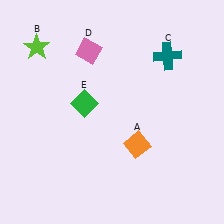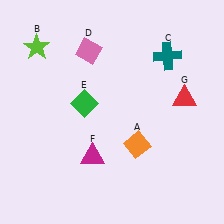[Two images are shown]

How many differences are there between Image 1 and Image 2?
There are 2 differences between the two images.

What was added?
A magenta triangle (F), a red triangle (G) were added in Image 2.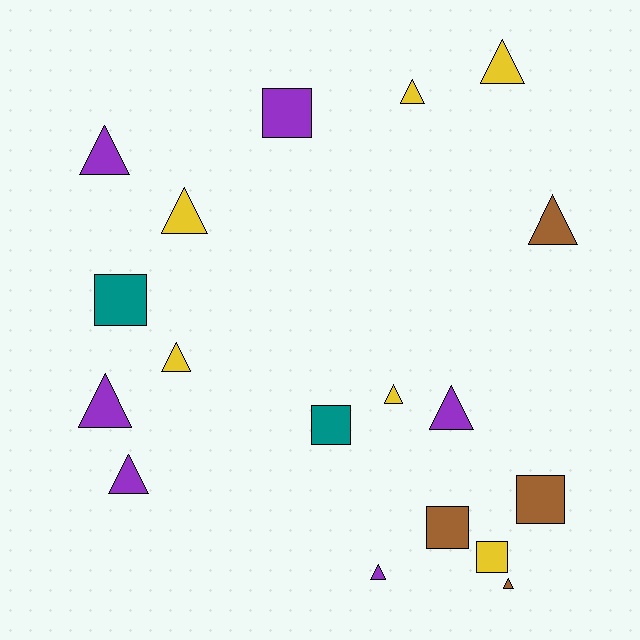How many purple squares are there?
There is 1 purple square.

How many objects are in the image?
There are 18 objects.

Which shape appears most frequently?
Triangle, with 12 objects.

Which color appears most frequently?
Purple, with 6 objects.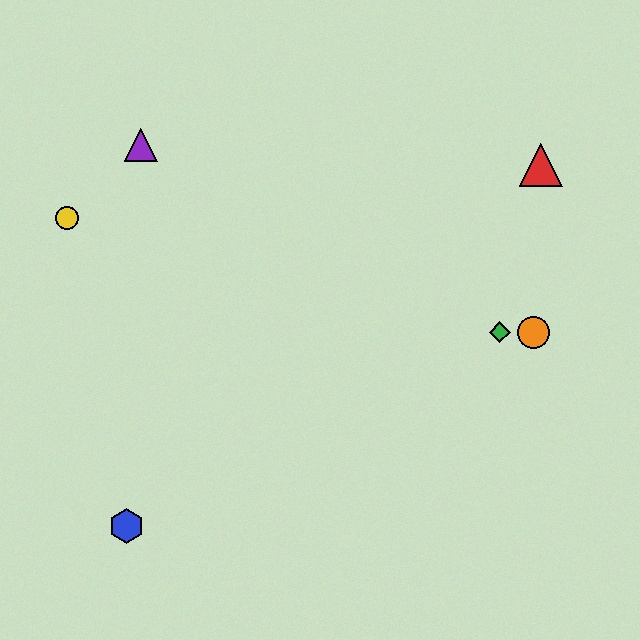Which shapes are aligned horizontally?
The green diamond, the orange circle are aligned horizontally.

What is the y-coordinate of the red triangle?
The red triangle is at y≈165.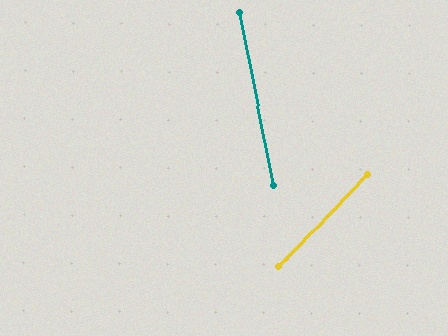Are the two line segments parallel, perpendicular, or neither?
Neither parallel nor perpendicular — they differ by about 55°.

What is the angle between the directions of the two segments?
Approximately 55 degrees.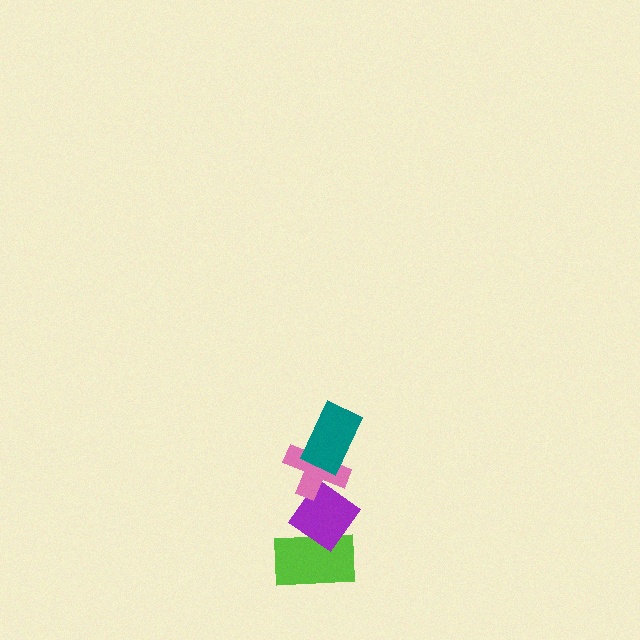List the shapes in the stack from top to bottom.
From top to bottom: the teal rectangle, the pink cross, the purple diamond, the lime rectangle.